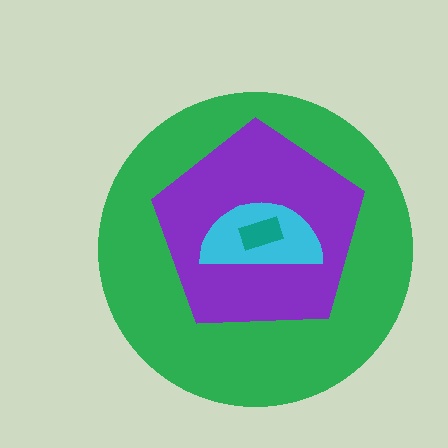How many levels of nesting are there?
4.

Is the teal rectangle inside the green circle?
Yes.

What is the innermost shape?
The teal rectangle.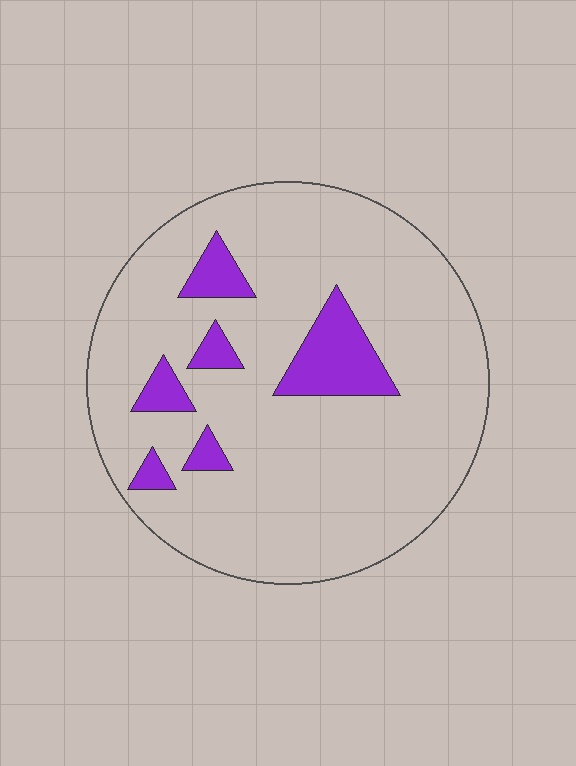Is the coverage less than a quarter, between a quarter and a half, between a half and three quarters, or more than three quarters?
Less than a quarter.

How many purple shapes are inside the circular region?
6.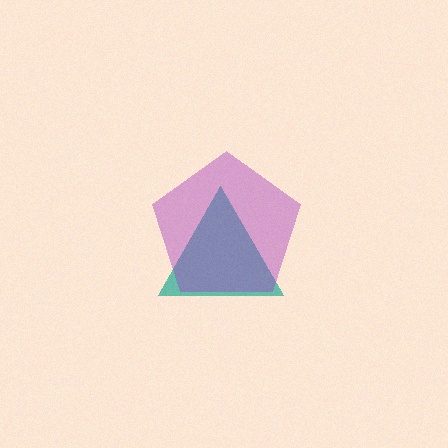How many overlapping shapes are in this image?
There are 2 overlapping shapes in the image.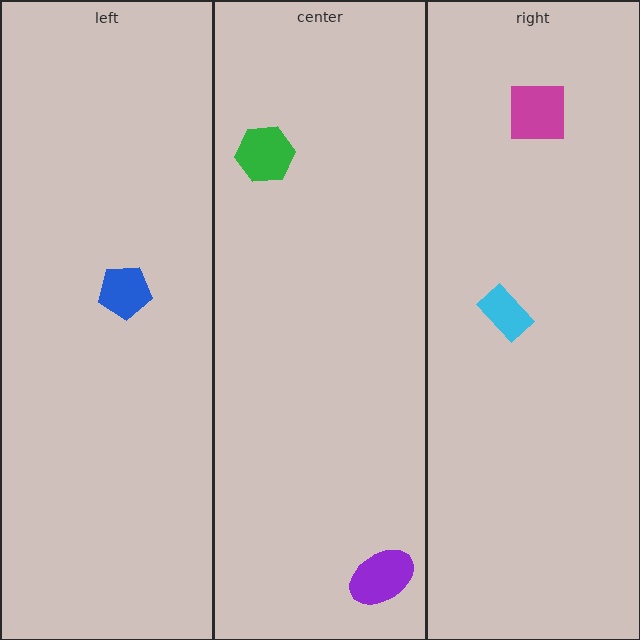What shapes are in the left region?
The blue pentagon.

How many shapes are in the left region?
1.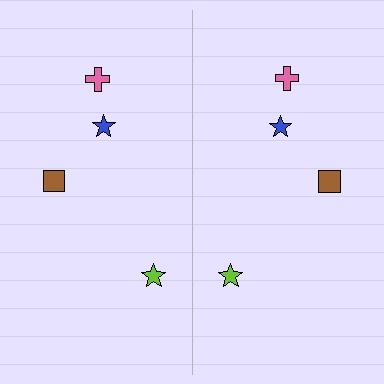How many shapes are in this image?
There are 8 shapes in this image.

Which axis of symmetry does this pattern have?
The pattern has a vertical axis of symmetry running through the center of the image.